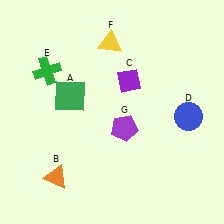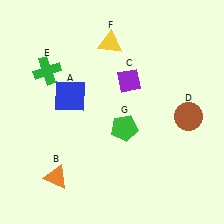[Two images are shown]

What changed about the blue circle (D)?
In Image 1, D is blue. In Image 2, it changed to brown.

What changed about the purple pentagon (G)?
In Image 1, G is purple. In Image 2, it changed to green.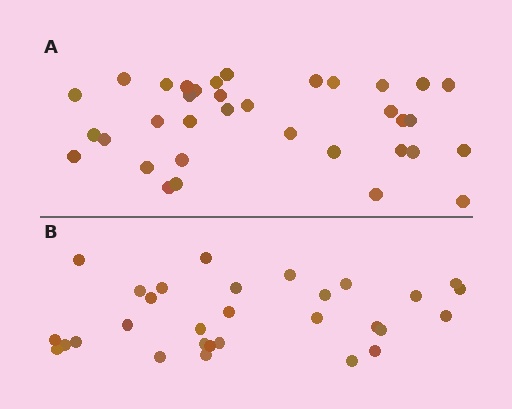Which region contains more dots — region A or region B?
Region A (the top region) has more dots.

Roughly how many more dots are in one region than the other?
Region A has about 5 more dots than region B.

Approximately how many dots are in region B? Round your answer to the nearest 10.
About 30 dots.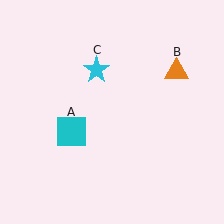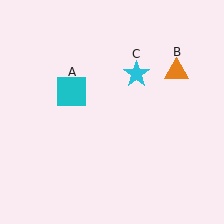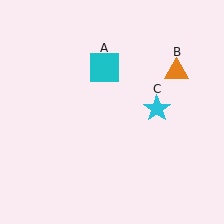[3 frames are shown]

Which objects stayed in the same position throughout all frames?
Orange triangle (object B) remained stationary.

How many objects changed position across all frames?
2 objects changed position: cyan square (object A), cyan star (object C).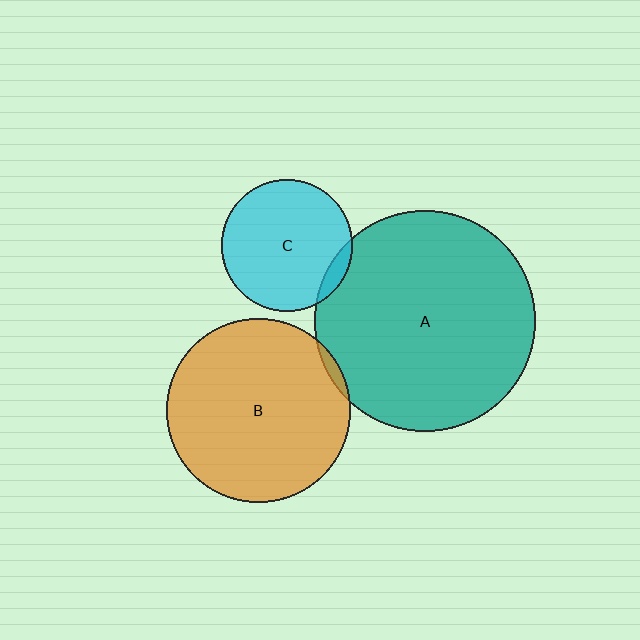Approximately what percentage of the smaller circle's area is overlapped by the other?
Approximately 5%.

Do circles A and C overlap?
Yes.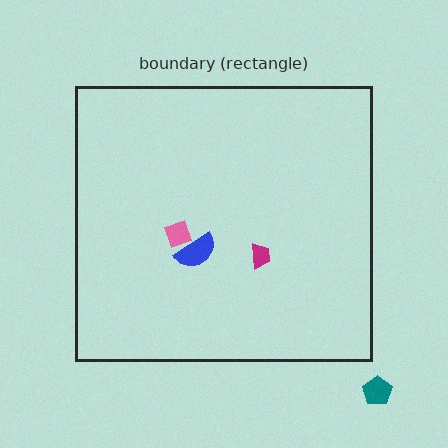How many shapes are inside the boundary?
3 inside, 1 outside.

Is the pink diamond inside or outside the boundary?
Inside.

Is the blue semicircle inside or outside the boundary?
Inside.